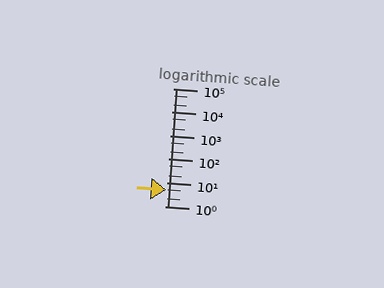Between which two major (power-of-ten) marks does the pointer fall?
The pointer is between 1 and 10.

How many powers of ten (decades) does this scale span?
The scale spans 5 decades, from 1 to 100000.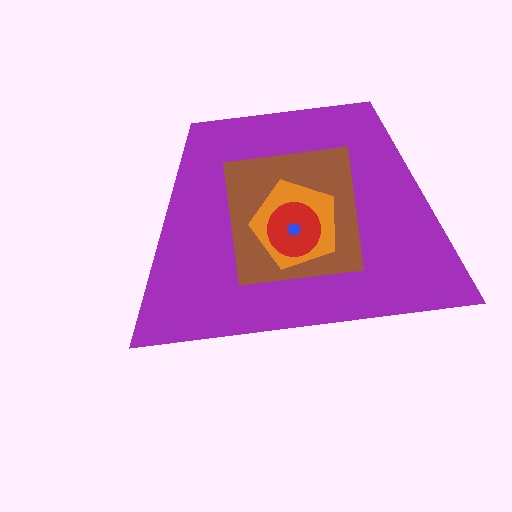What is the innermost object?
The blue hexagon.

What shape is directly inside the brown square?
The orange pentagon.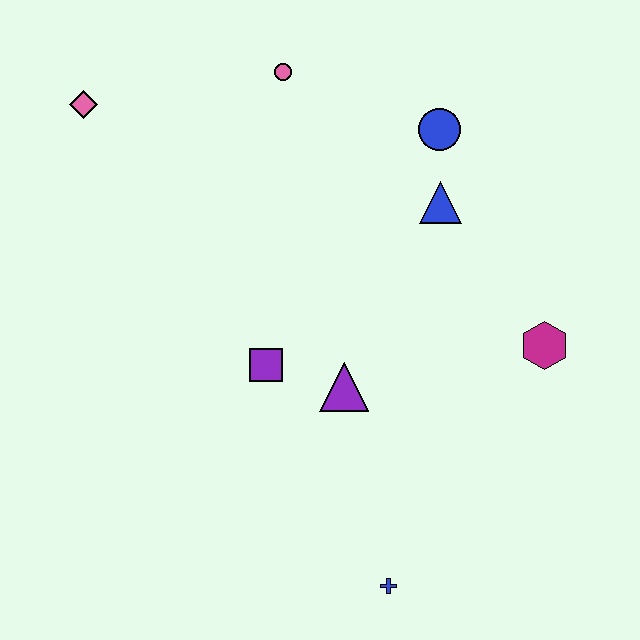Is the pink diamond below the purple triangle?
No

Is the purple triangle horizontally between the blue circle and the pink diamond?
Yes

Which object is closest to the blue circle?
The blue triangle is closest to the blue circle.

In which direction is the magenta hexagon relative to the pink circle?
The magenta hexagon is below the pink circle.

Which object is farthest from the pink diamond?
The blue cross is farthest from the pink diamond.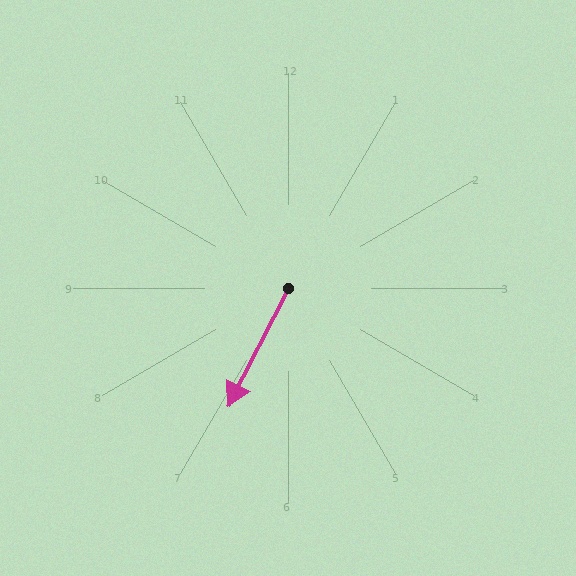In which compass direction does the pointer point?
Southwest.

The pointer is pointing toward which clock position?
Roughly 7 o'clock.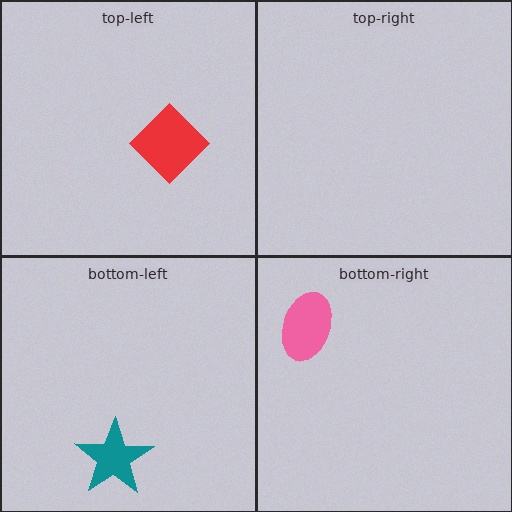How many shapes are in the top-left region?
1.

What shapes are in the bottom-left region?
The teal star.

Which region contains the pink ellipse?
The bottom-right region.